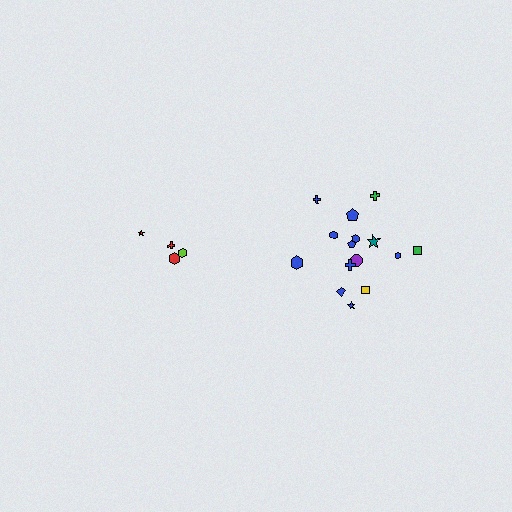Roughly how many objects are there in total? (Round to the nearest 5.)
Roughly 20 objects in total.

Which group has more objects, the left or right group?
The right group.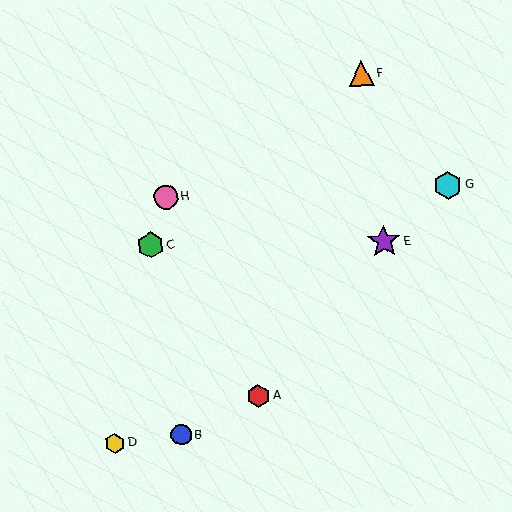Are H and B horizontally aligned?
No, H is at y≈197 and B is at y≈435.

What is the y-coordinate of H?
Object H is at y≈197.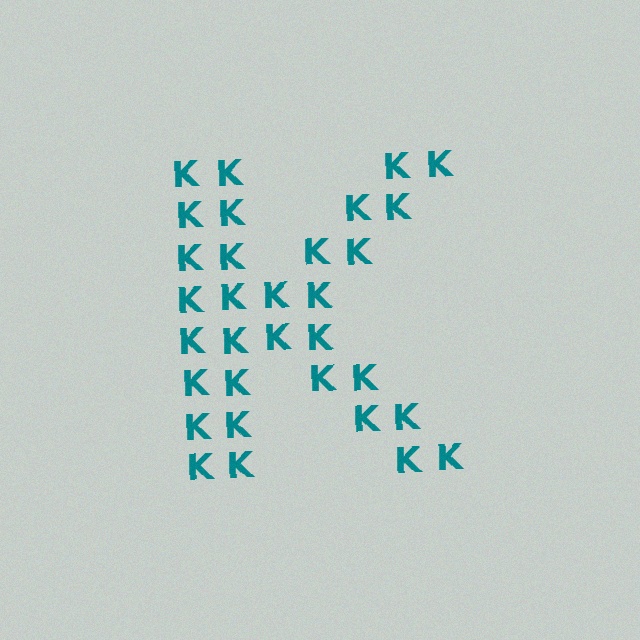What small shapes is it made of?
It is made of small letter K's.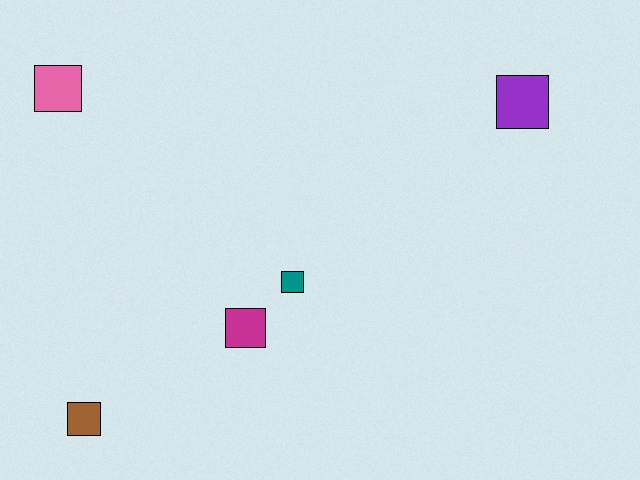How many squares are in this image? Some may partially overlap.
There are 5 squares.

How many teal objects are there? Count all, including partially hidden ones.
There is 1 teal object.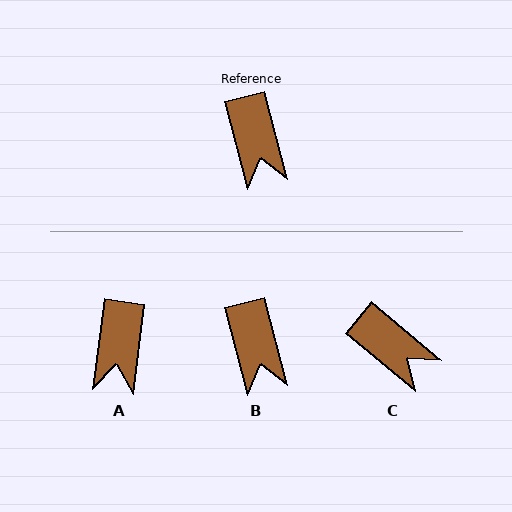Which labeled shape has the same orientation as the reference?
B.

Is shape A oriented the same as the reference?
No, it is off by about 22 degrees.